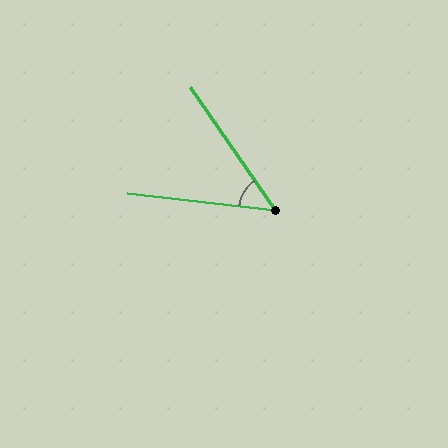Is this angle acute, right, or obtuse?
It is acute.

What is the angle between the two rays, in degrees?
Approximately 49 degrees.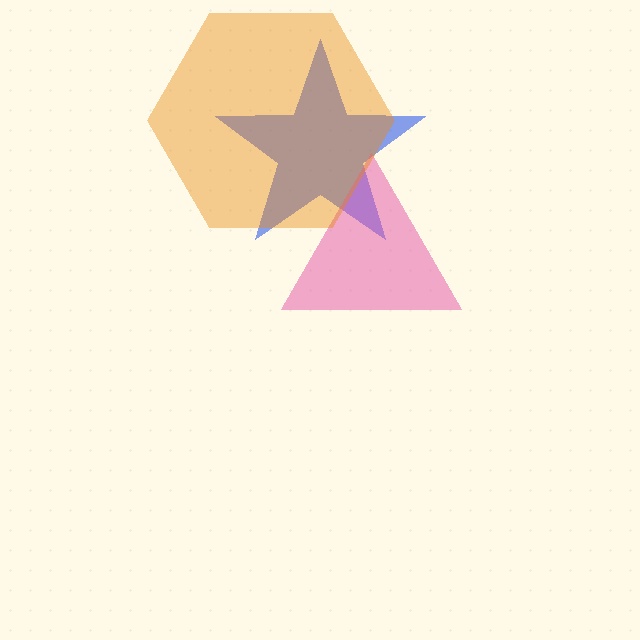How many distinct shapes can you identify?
There are 3 distinct shapes: a blue star, a pink triangle, an orange hexagon.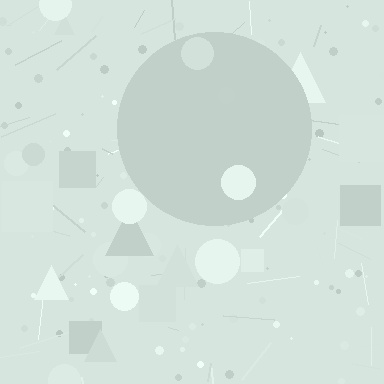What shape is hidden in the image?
A circle is hidden in the image.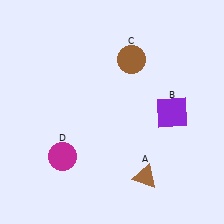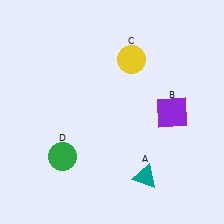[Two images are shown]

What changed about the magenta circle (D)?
In Image 1, D is magenta. In Image 2, it changed to green.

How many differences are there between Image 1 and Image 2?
There are 3 differences between the two images.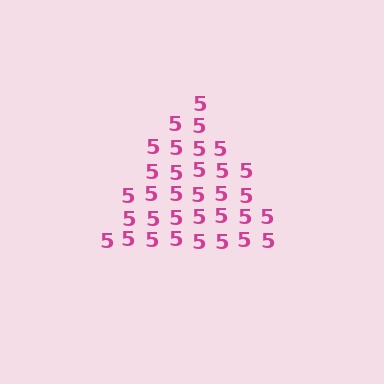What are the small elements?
The small elements are digit 5's.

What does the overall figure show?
The overall figure shows a triangle.